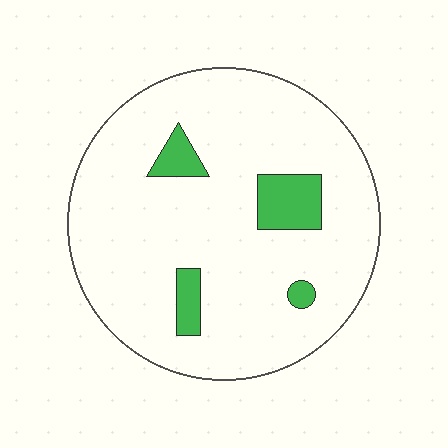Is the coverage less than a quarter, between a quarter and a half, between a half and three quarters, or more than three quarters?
Less than a quarter.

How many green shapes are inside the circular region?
4.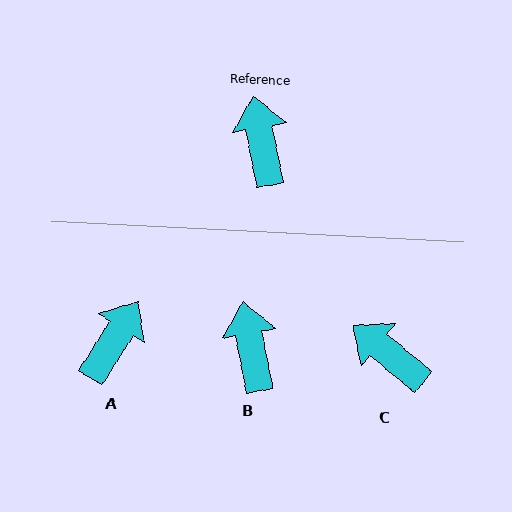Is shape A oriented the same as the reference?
No, it is off by about 43 degrees.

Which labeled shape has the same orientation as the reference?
B.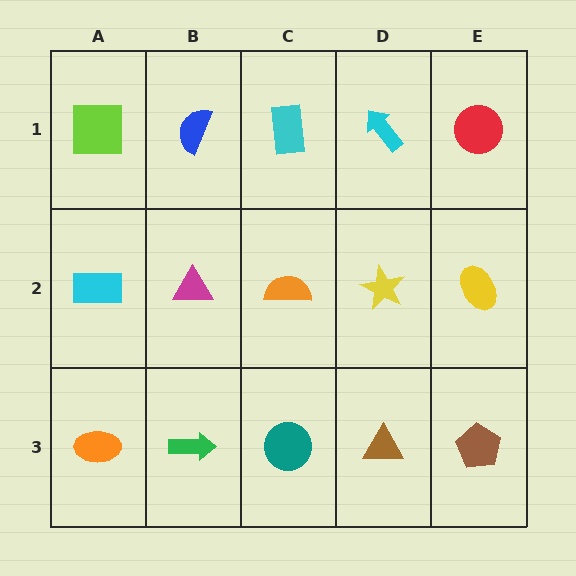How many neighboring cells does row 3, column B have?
3.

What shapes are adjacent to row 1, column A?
A cyan rectangle (row 2, column A), a blue semicircle (row 1, column B).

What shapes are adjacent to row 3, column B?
A magenta triangle (row 2, column B), an orange ellipse (row 3, column A), a teal circle (row 3, column C).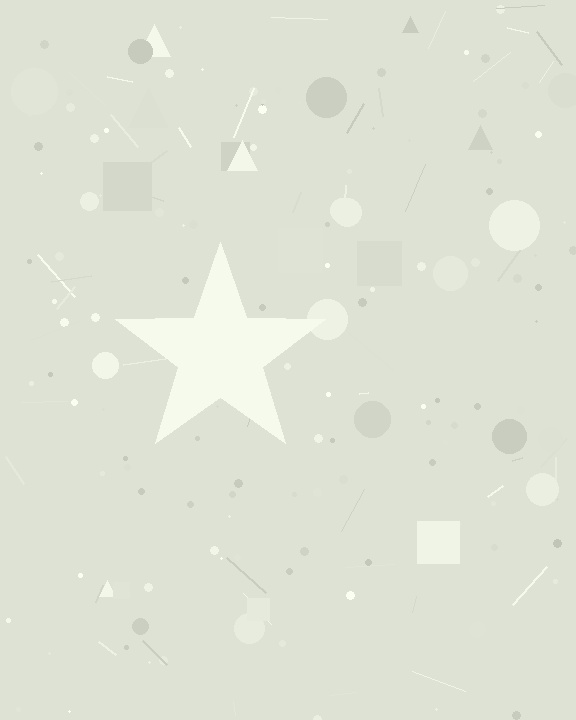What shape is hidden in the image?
A star is hidden in the image.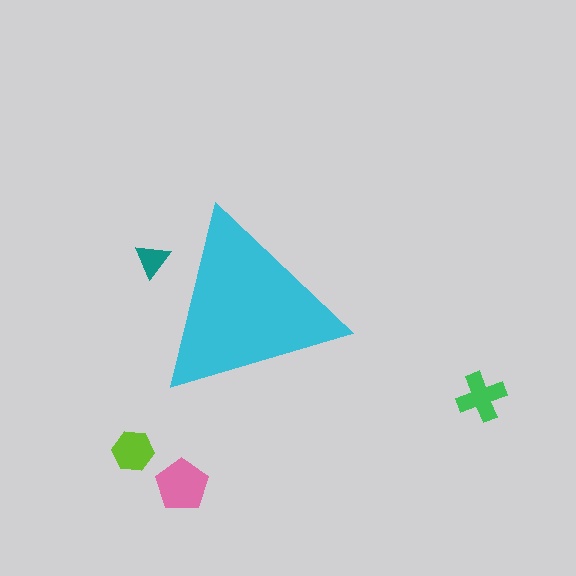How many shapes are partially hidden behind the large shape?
1 shape is partially hidden.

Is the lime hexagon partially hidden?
No, the lime hexagon is fully visible.